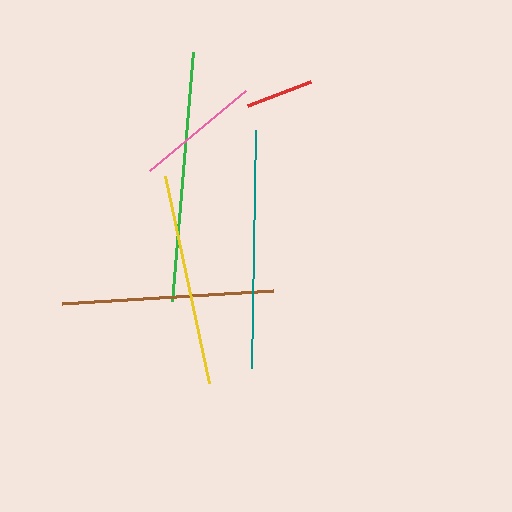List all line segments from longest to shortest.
From longest to shortest: green, teal, yellow, brown, pink, red.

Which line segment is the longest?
The green line is the longest at approximately 249 pixels.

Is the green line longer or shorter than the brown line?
The green line is longer than the brown line.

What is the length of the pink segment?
The pink segment is approximately 125 pixels long.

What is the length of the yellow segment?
The yellow segment is approximately 212 pixels long.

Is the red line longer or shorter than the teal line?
The teal line is longer than the red line.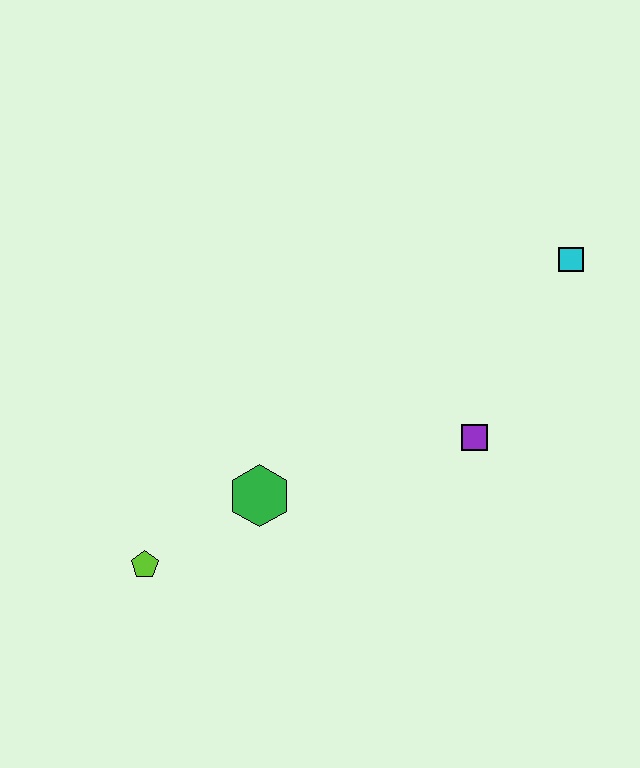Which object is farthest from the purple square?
The lime pentagon is farthest from the purple square.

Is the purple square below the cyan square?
Yes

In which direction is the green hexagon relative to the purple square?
The green hexagon is to the left of the purple square.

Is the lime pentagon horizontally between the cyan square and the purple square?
No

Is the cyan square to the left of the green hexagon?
No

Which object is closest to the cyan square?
The purple square is closest to the cyan square.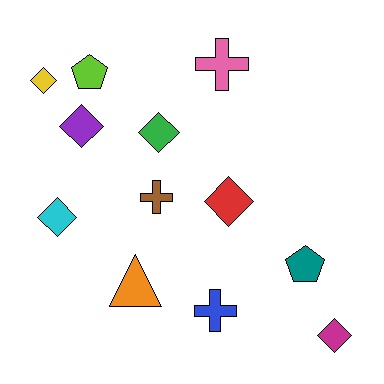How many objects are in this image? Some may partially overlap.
There are 12 objects.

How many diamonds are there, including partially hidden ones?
There are 6 diamonds.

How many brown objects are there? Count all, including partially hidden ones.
There is 1 brown object.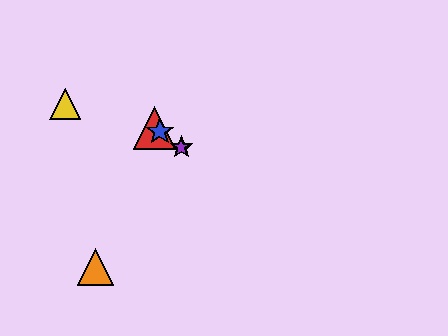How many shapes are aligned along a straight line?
4 shapes (the red triangle, the blue star, the green star, the purple star) are aligned along a straight line.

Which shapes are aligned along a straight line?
The red triangle, the blue star, the green star, the purple star are aligned along a straight line.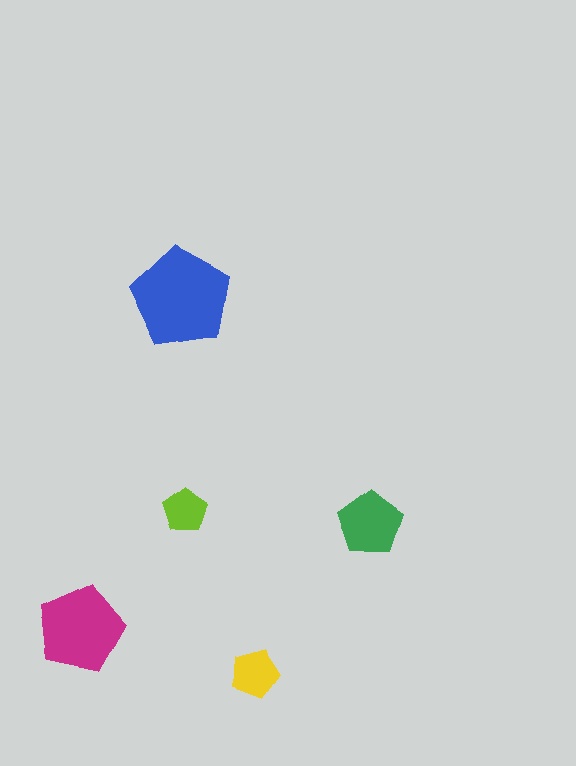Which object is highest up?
The blue pentagon is topmost.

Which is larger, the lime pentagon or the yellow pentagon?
The yellow one.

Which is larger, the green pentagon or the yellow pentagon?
The green one.